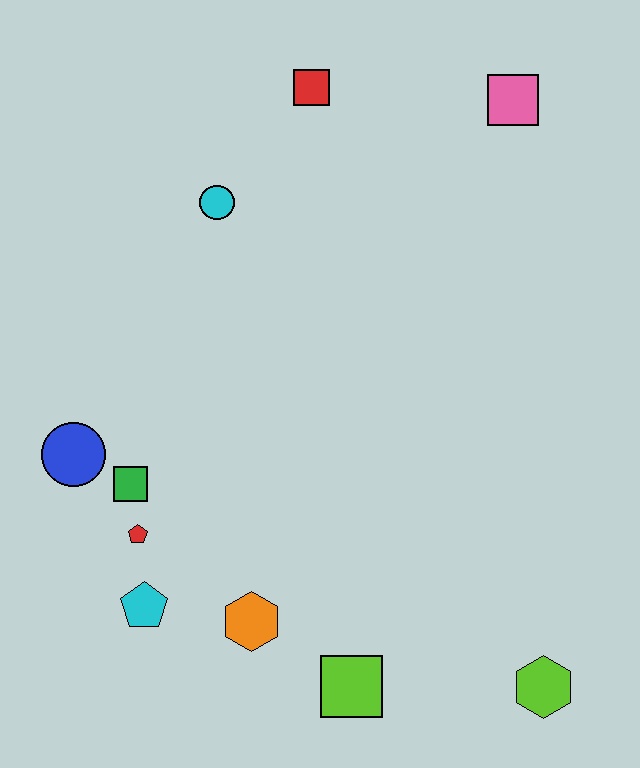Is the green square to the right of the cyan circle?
No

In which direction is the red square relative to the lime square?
The red square is above the lime square.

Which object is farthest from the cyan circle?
The lime hexagon is farthest from the cyan circle.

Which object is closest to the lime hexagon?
The lime square is closest to the lime hexagon.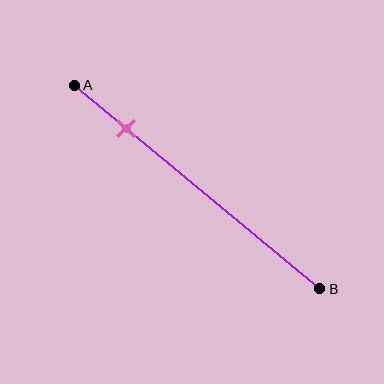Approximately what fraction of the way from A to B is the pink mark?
The pink mark is approximately 20% of the way from A to B.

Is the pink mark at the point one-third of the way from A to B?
No, the mark is at about 20% from A, not at the 33% one-third point.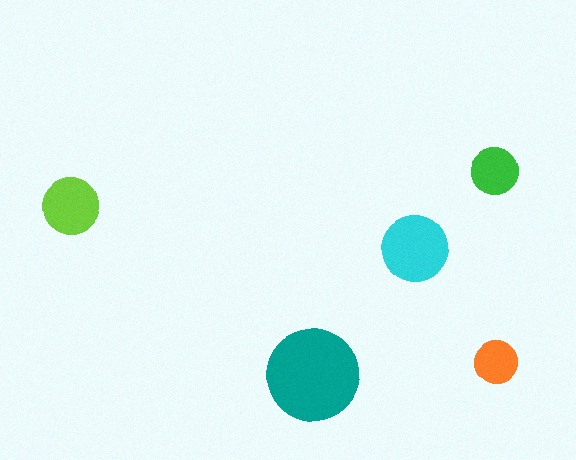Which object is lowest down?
The teal circle is bottommost.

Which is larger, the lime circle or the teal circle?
The teal one.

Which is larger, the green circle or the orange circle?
The green one.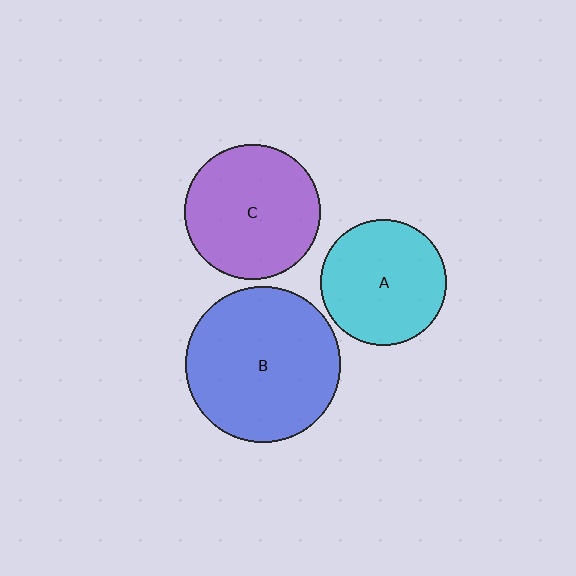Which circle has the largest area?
Circle B (blue).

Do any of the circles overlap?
No, none of the circles overlap.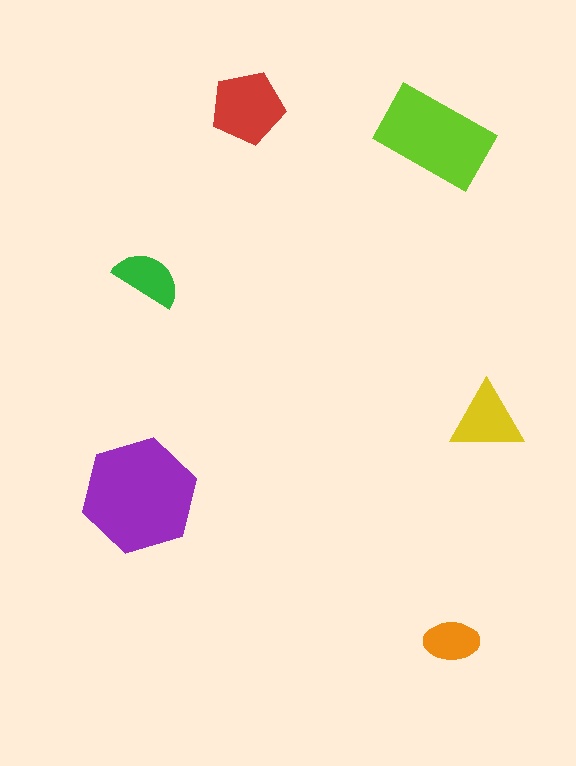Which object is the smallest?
The orange ellipse.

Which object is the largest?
The purple hexagon.